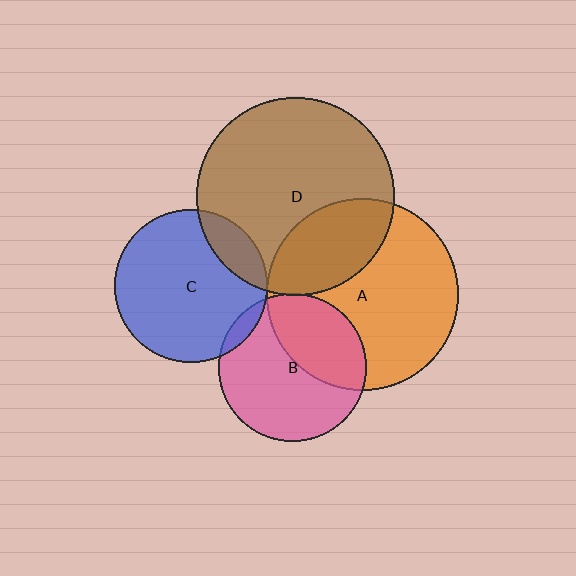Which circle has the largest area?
Circle D (brown).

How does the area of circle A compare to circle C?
Approximately 1.6 times.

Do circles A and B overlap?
Yes.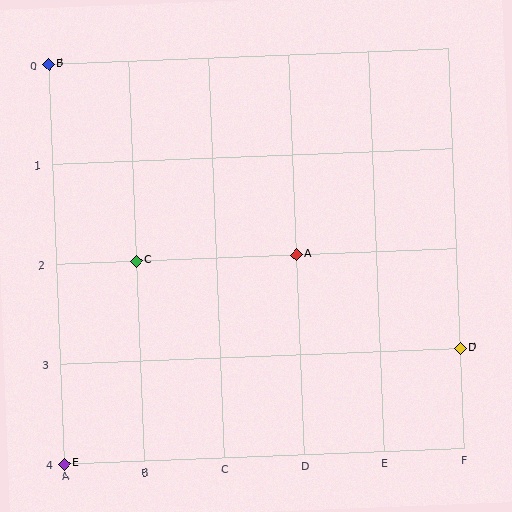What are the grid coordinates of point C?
Point C is at grid coordinates (B, 2).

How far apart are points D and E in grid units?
Points D and E are 5 columns and 1 row apart (about 5.1 grid units diagonally).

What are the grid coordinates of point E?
Point E is at grid coordinates (A, 4).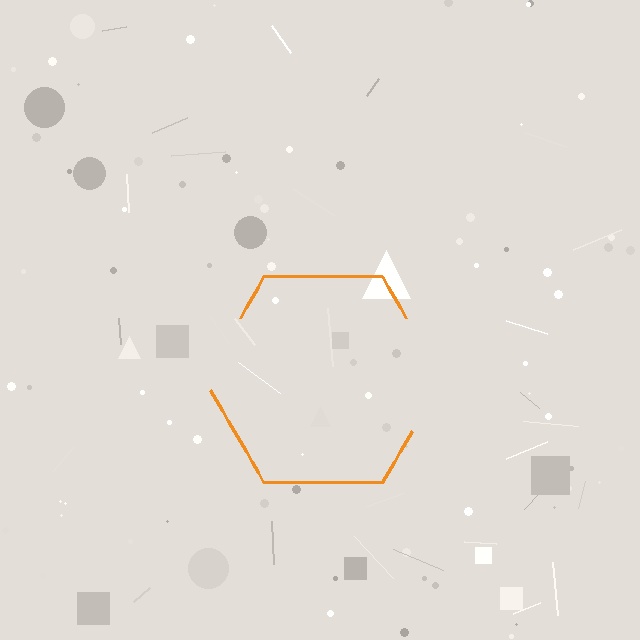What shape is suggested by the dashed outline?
The dashed outline suggests a hexagon.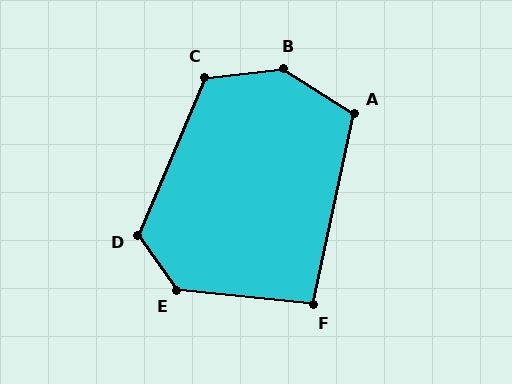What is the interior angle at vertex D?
Approximately 122 degrees (obtuse).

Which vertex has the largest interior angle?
B, at approximately 142 degrees.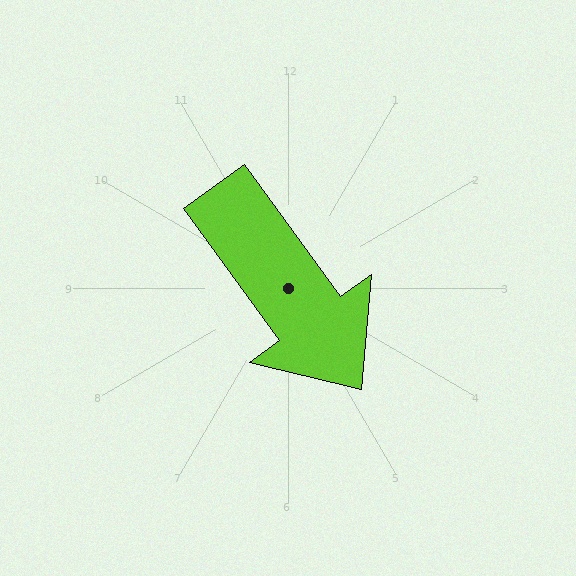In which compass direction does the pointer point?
Southeast.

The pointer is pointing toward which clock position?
Roughly 5 o'clock.